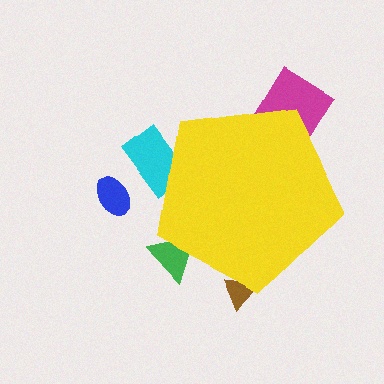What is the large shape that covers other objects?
A yellow pentagon.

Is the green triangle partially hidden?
Yes, the green triangle is partially hidden behind the yellow pentagon.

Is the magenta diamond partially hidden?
Yes, the magenta diamond is partially hidden behind the yellow pentagon.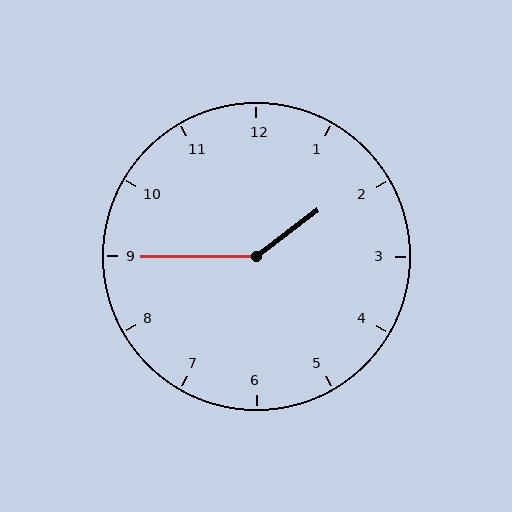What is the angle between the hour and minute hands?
Approximately 142 degrees.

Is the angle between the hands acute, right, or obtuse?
It is obtuse.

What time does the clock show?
1:45.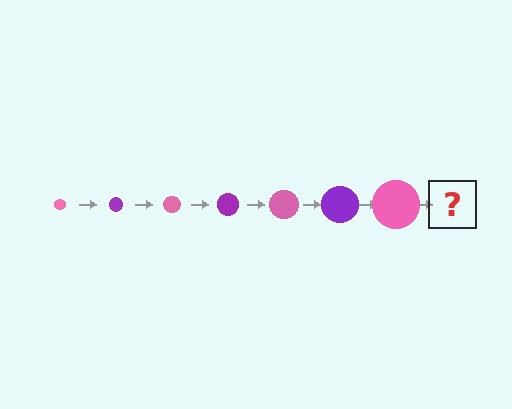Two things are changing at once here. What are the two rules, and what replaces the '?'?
The two rules are that the circle grows larger each step and the color cycles through pink and purple. The '?' should be a purple circle, larger than the previous one.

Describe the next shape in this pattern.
It should be a purple circle, larger than the previous one.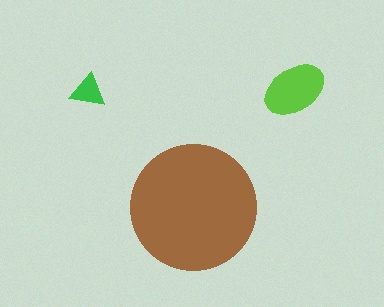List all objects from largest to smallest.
The brown circle, the lime ellipse, the green triangle.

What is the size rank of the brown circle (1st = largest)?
1st.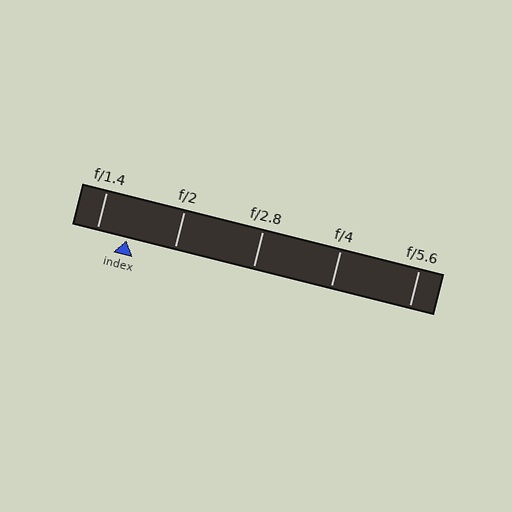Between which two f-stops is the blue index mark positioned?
The index mark is between f/1.4 and f/2.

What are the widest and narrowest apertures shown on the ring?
The widest aperture shown is f/1.4 and the narrowest is f/5.6.